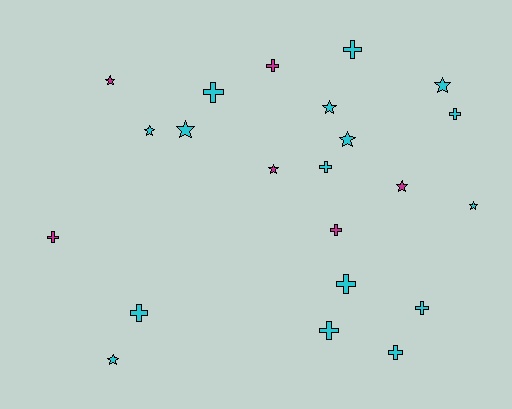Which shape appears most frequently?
Cross, with 12 objects.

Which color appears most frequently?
Cyan, with 16 objects.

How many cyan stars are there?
There are 7 cyan stars.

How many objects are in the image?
There are 22 objects.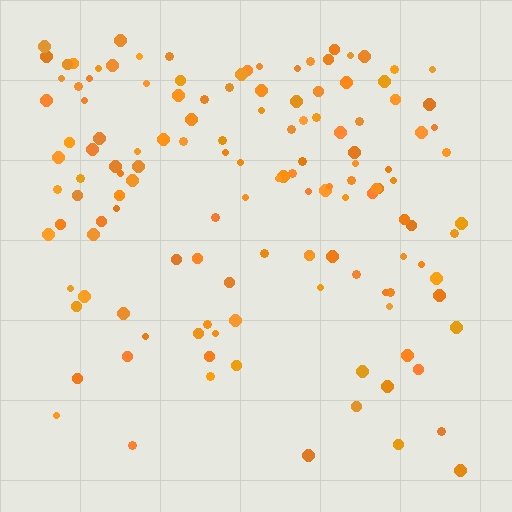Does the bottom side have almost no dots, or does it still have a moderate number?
Still a moderate number, just noticeably fewer than the top.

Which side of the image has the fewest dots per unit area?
The bottom.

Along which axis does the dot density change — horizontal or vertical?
Vertical.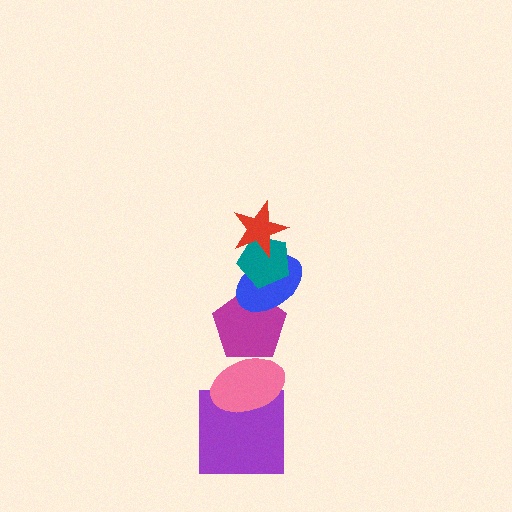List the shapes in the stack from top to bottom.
From top to bottom: the red star, the teal pentagon, the blue ellipse, the magenta pentagon, the pink ellipse, the purple square.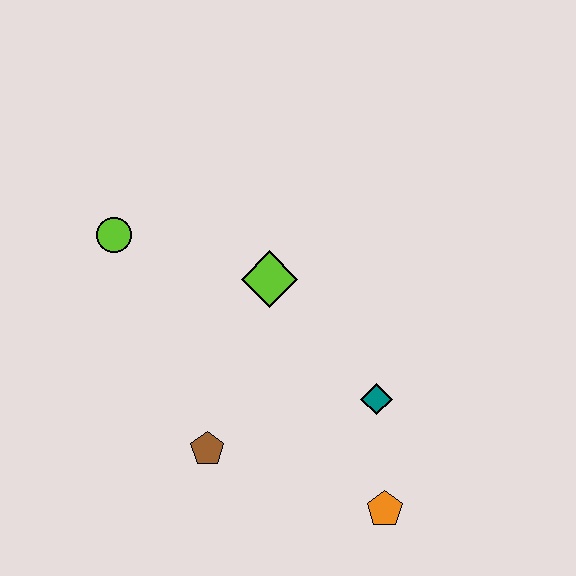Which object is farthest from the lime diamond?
The orange pentagon is farthest from the lime diamond.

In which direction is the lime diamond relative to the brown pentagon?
The lime diamond is above the brown pentagon.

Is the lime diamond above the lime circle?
No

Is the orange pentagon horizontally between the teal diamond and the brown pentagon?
No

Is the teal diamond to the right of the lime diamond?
Yes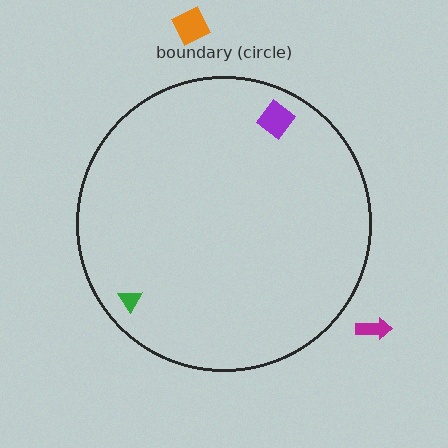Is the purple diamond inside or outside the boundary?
Inside.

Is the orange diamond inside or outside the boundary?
Outside.